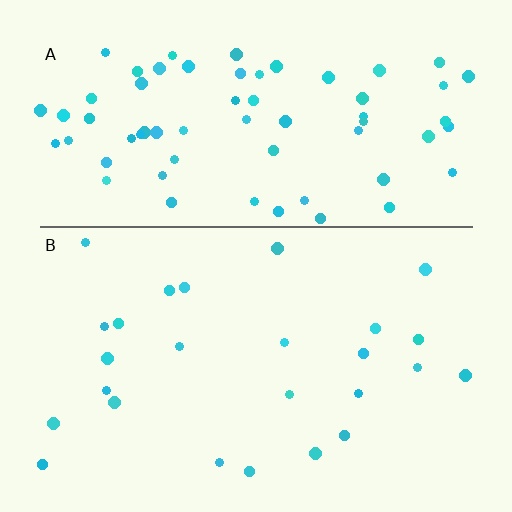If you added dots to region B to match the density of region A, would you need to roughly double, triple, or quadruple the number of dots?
Approximately triple.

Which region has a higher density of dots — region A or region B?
A (the top).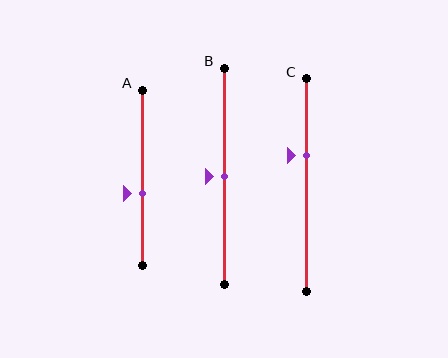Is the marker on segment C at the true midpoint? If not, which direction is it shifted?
No, the marker on segment C is shifted upward by about 14% of the segment length.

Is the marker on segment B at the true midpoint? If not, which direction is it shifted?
Yes, the marker on segment B is at the true midpoint.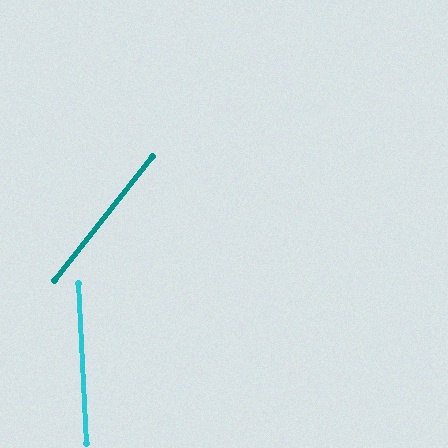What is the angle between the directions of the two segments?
Approximately 41 degrees.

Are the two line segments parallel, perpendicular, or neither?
Neither parallel nor perpendicular — they differ by about 41°.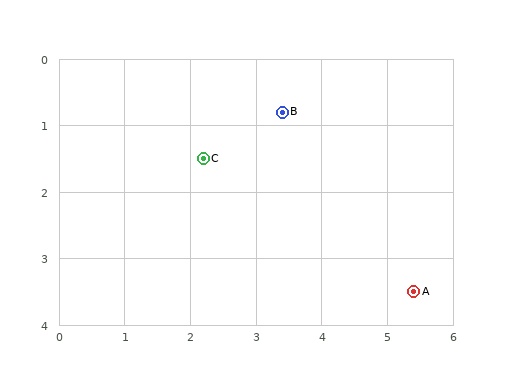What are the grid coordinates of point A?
Point A is at approximately (5.4, 3.5).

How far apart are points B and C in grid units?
Points B and C are about 1.4 grid units apart.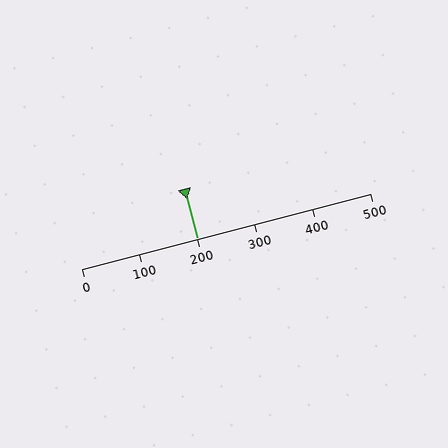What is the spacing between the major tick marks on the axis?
The major ticks are spaced 100 apart.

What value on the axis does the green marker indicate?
The marker indicates approximately 200.